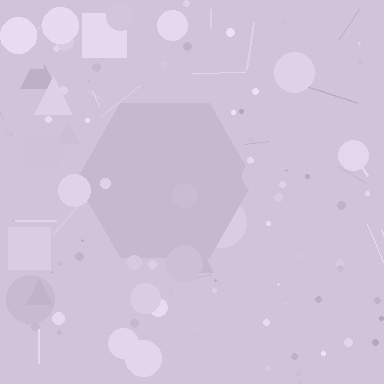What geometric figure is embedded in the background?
A hexagon is embedded in the background.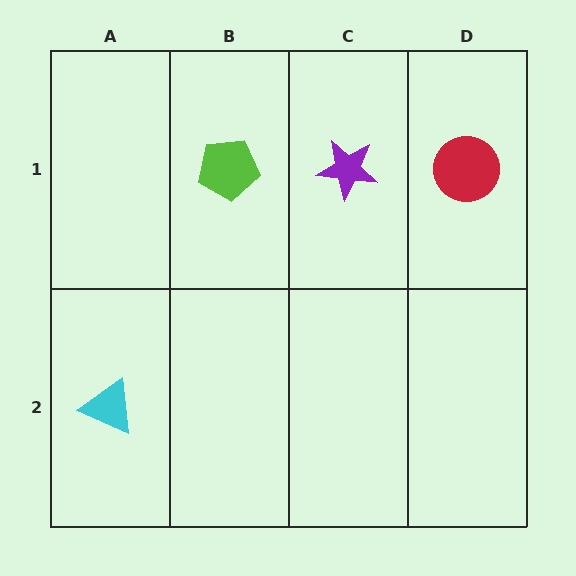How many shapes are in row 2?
1 shape.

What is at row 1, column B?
A lime pentagon.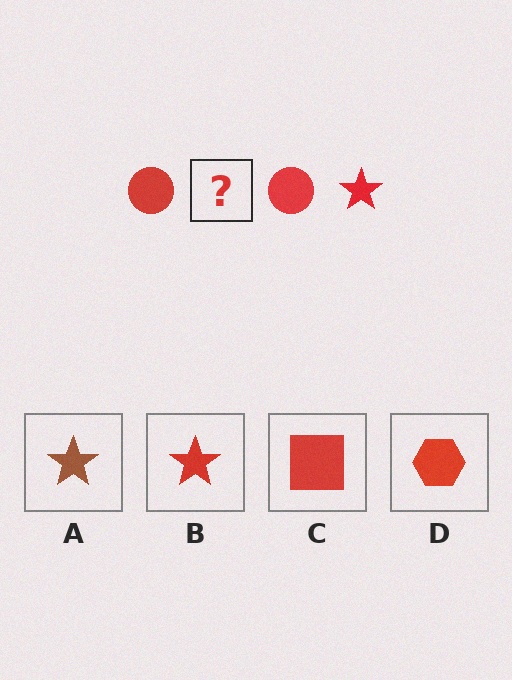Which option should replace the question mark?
Option B.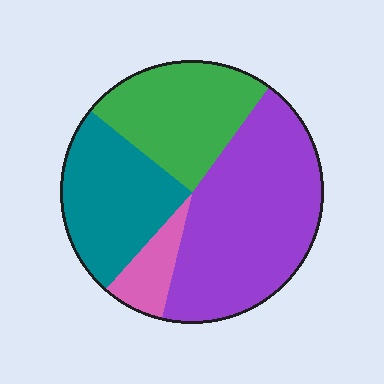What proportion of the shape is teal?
Teal takes up between a sixth and a third of the shape.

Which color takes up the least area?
Pink, at roughly 10%.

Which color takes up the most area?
Purple, at roughly 45%.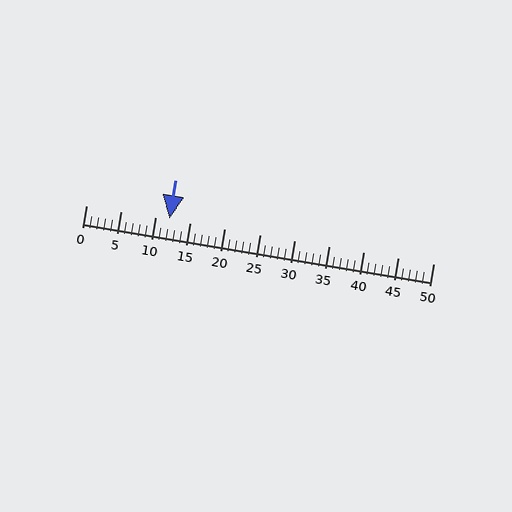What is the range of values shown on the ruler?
The ruler shows values from 0 to 50.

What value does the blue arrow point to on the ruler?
The blue arrow points to approximately 12.